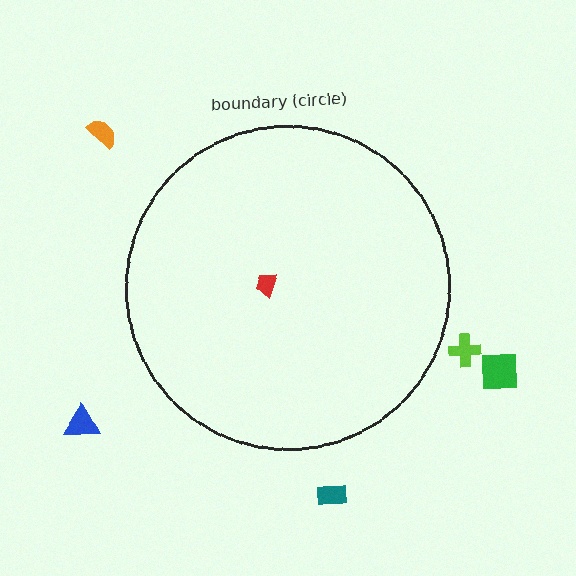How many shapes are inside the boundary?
1 inside, 5 outside.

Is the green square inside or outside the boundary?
Outside.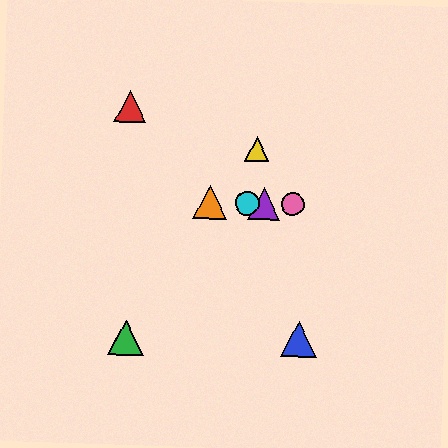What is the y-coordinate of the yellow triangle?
The yellow triangle is at y≈149.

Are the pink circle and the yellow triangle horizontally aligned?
No, the pink circle is at y≈205 and the yellow triangle is at y≈149.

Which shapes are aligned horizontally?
The purple triangle, the orange triangle, the cyan circle, the pink circle are aligned horizontally.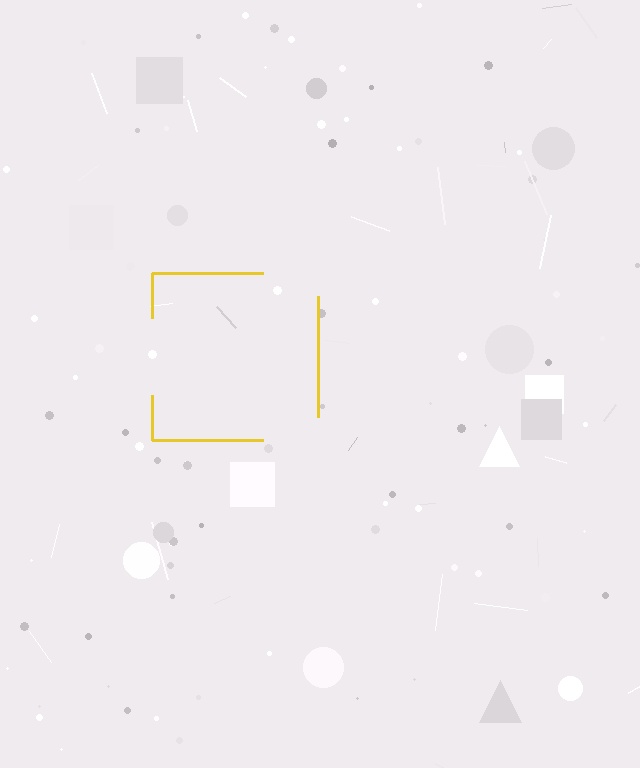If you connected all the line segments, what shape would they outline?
They would outline a square.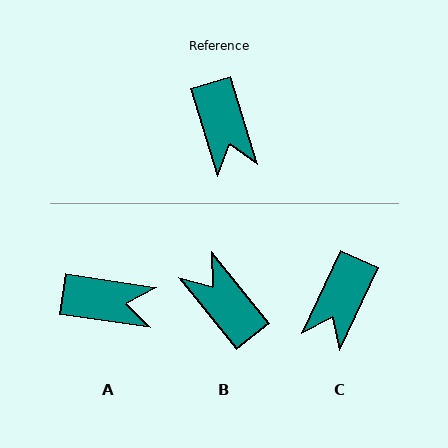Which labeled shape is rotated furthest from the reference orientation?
B, about 158 degrees away.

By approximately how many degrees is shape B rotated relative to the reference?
Approximately 158 degrees clockwise.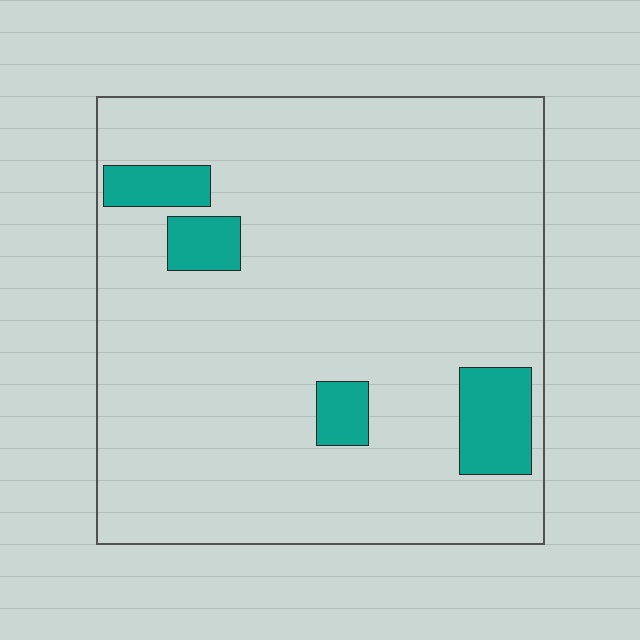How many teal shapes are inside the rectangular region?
4.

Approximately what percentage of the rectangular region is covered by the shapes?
Approximately 10%.